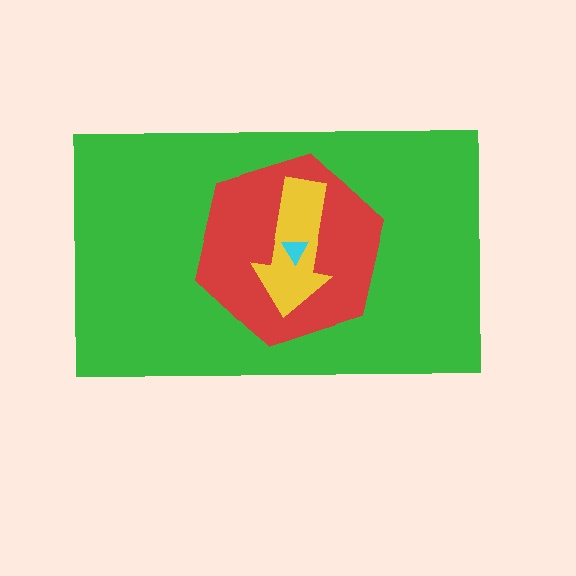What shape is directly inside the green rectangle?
The red hexagon.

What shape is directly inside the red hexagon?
The yellow arrow.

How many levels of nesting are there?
4.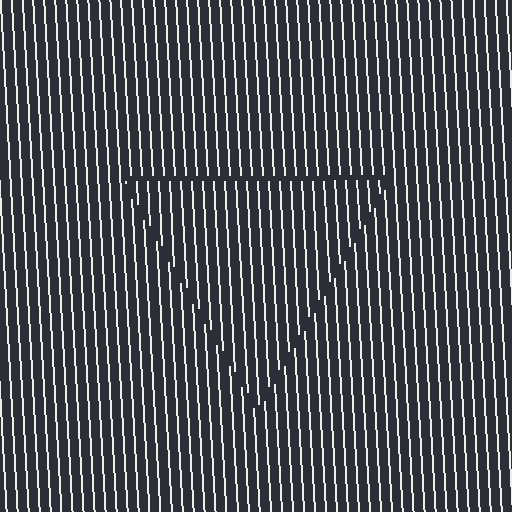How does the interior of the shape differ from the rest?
The interior of the shape contains the same grating, shifted by half a period — the contour is defined by the phase discontinuity where line-ends from the inner and outer gratings abut.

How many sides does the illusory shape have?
3 sides — the line-ends trace a triangle.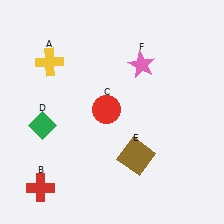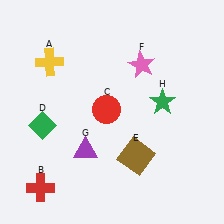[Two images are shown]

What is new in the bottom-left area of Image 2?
A purple triangle (G) was added in the bottom-left area of Image 2.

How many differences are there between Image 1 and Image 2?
There are 2 differences between the two images.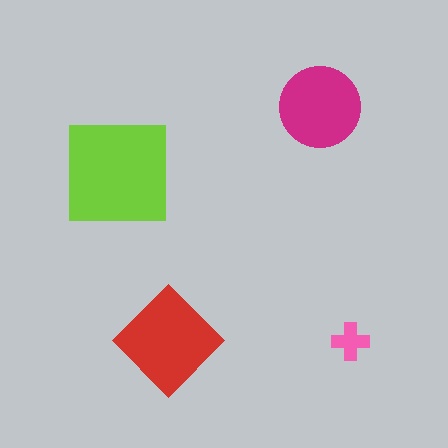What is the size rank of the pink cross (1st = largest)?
4th.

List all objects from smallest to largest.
The pink cross, the magenta circle, the red diamond, the lime square.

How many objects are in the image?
There are 4 objects in the image.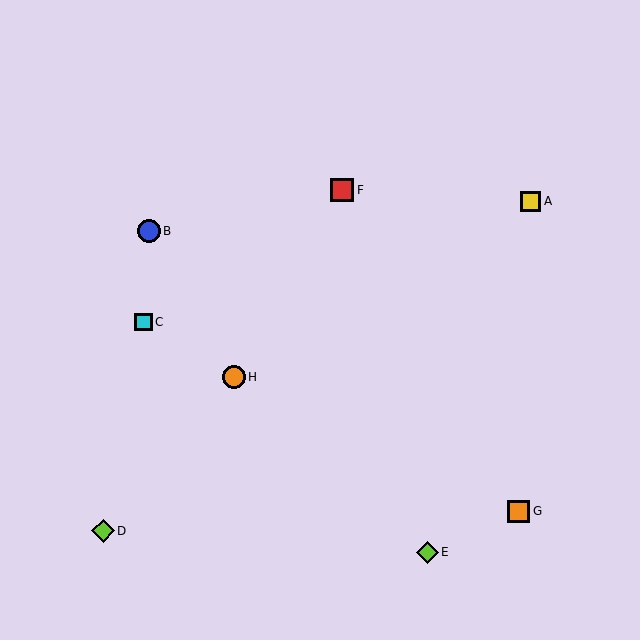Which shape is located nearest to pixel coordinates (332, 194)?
The red square (labeled F) at (342, 190) is nearest to that location.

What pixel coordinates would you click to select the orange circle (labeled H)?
Click at (234, 377) to select the orange circle H.